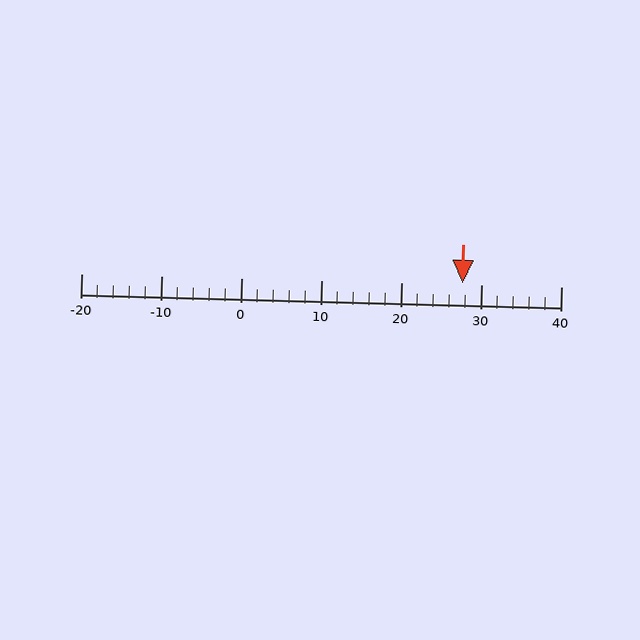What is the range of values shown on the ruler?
The ruler shows values from -20 to 40.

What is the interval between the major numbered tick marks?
The major tick marks are spaced 10 units apart.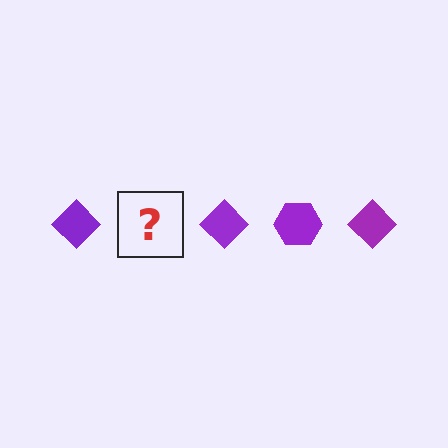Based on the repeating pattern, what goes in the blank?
The blank should be a purple hexagon.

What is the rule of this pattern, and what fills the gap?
The rule is that the pattern cycles through diamond, hexagon shapes in purple. The gap should be filled with a purple hexagon.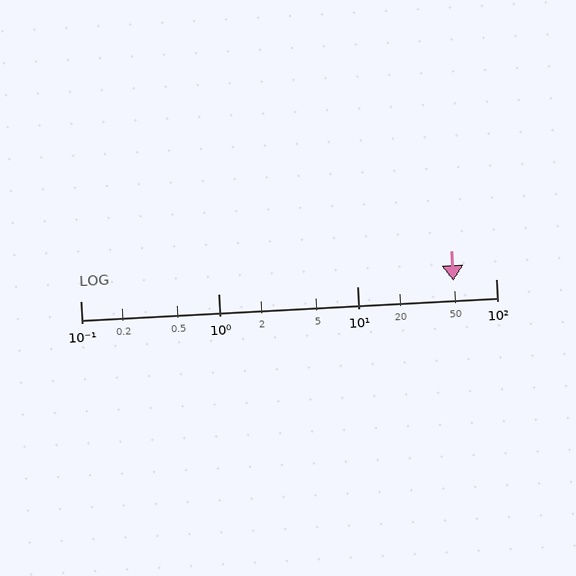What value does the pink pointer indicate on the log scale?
The pointer indicates approximately 49.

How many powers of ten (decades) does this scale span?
The scale spans 3 decades, from 0.1 to 100.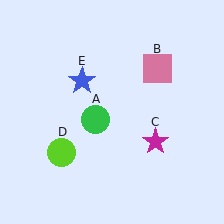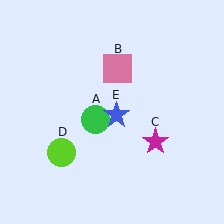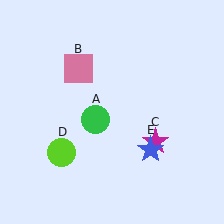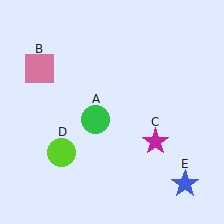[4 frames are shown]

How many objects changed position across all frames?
2 objects changed position: pink square (object B), blue star (object E).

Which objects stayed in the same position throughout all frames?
Green circle (object A) and magenta star (object C) and lime circle (object D) remained stationary.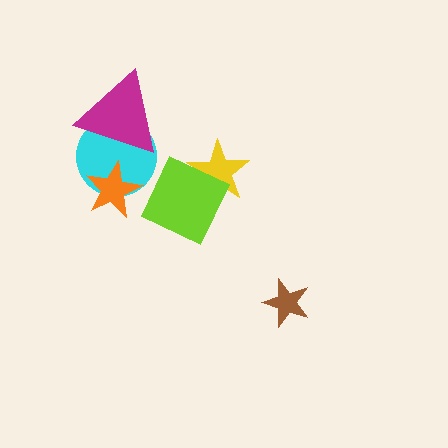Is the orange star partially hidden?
No, no other shape covers it.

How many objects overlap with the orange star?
1 object overlaps with the orange star.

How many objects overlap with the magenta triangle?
1 object overlaps with the magenta triangle.